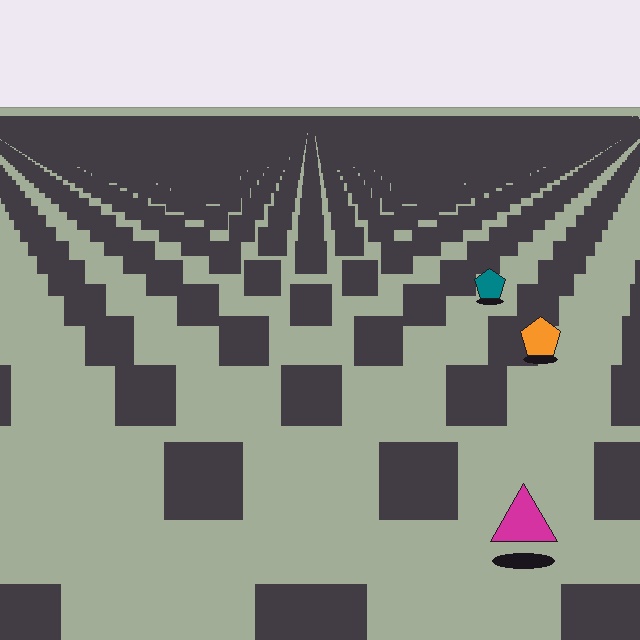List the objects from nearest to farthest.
From nearest to farthest: the magenta triangle, the orange pentagon, the teal pentagon.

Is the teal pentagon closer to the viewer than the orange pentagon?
No. The orange pentagon is closer — you can tell from the texture gradient: the ground texture is coarser near it.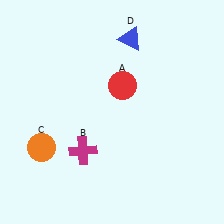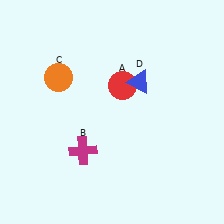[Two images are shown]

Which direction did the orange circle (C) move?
The orange circle (C) moved up.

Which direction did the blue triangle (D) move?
The blue triangle (D) moved down.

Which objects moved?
The objects that moved are: the orange circle (C), the blue triangle (D).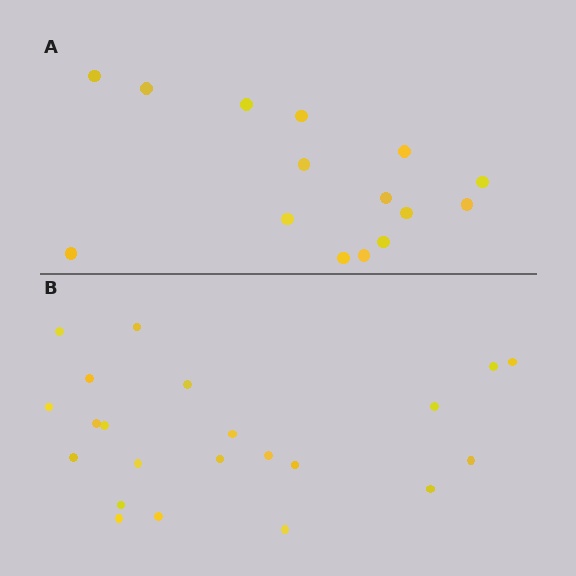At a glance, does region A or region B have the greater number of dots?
Region B (the bottom region) has more dots.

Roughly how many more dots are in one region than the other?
Region B has roughly 8 or so more dots than region A.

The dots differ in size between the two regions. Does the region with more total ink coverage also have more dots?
No. Region A has more total ink coverage because its dots are larger, but region B actually contains more individual dots. Total area can be misleading — the number of items is what matters here.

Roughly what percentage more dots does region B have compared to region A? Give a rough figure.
About 45% more.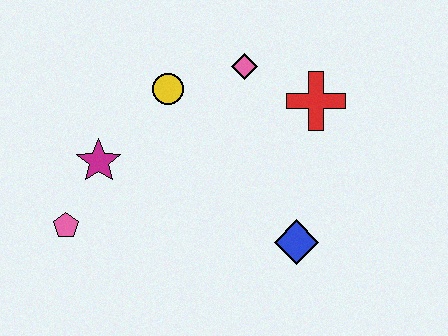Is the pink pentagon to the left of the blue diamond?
Yes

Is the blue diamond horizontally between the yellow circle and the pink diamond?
No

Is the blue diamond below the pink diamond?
Yes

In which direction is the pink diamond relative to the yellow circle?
The pink diamond is to the right of the yellow circle.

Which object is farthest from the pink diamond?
The pink pentagon is farthest from the pink diamond.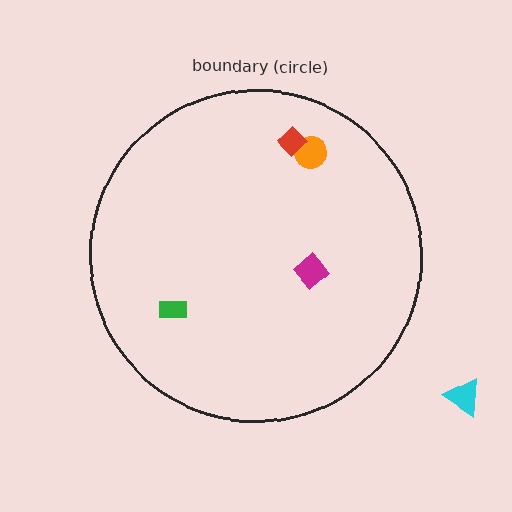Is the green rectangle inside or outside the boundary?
Inside.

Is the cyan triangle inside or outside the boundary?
Outside.